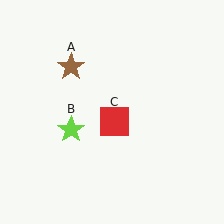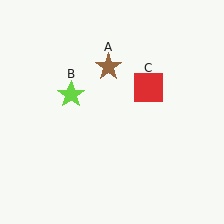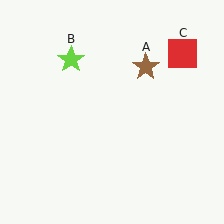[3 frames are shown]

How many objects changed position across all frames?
3 objects changed position: brown star (object A), lime star (object B), red square (object C).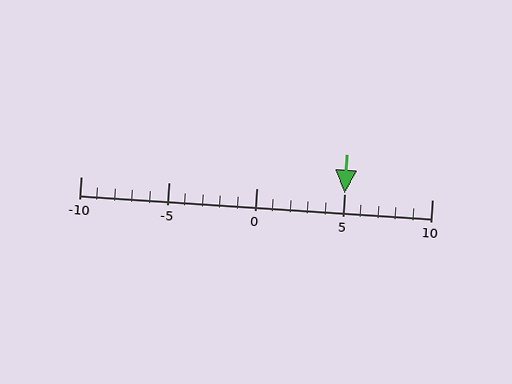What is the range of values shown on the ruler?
The ruler shows values from -10 to 10.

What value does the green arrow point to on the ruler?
The green arrow points to approximately 5.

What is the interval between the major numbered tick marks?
The major tick marks are spaced 5 units apart.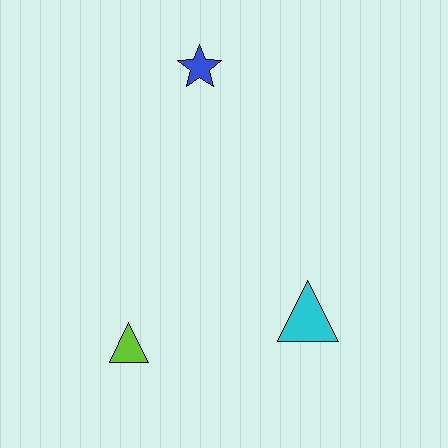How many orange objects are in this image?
There are no orange objects.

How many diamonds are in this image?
There are no diamonds.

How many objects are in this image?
There are 3 objects.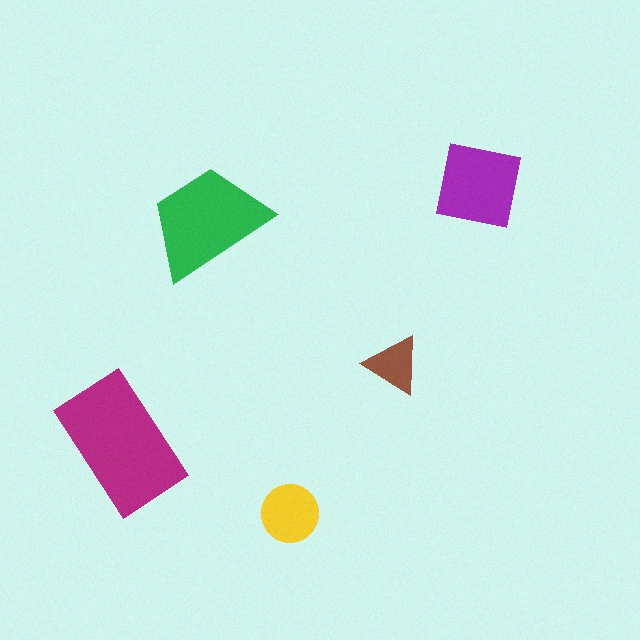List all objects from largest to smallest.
The magenta rectangle, the green trapezoid, the purple square, the yellow circle, the brown triangle.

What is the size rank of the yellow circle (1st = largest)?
4th.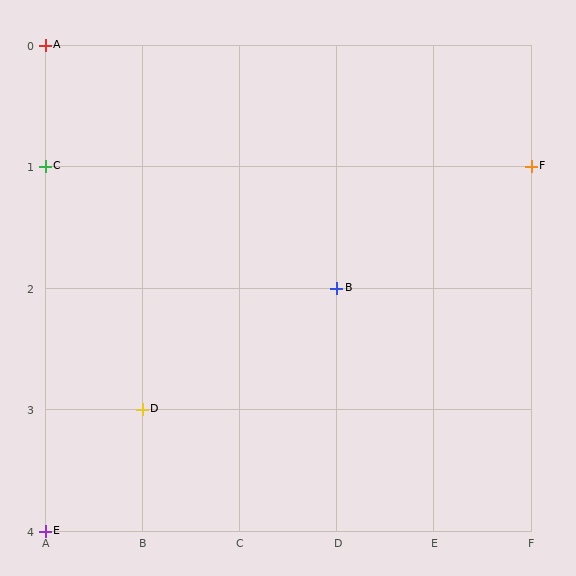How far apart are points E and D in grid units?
Points E and D are 1 column and 1 row apart (about 1.4 grid units diagonally).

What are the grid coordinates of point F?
Point F is at grid coordinates (F, 1).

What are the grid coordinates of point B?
Point B is at grid coordinates (D, 2).